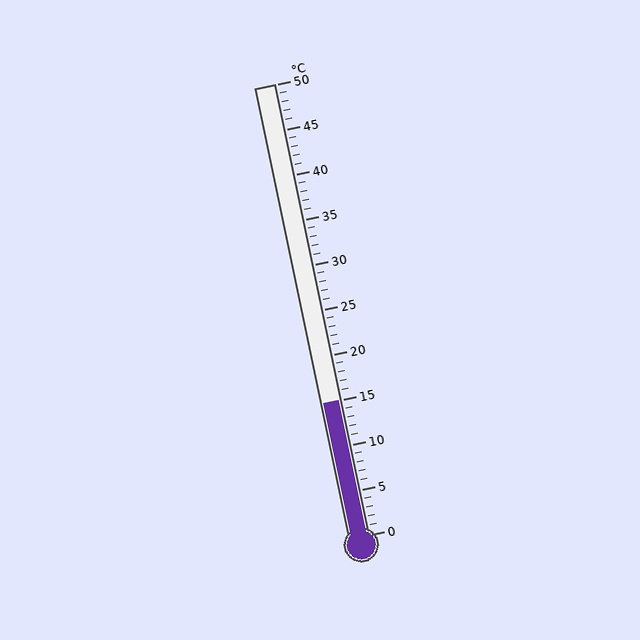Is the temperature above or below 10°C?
The temperature is above 10°C.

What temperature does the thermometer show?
The thermometer shows approximately 15°C.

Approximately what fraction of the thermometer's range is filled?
The thermometer is filled to approximately 30% of its range.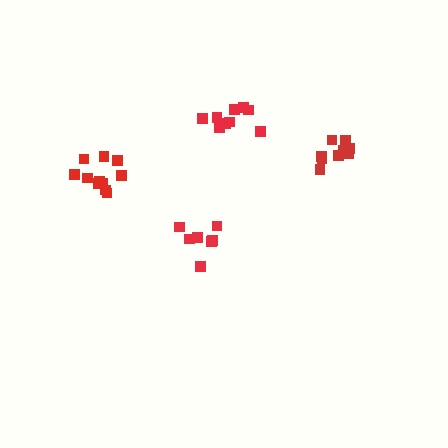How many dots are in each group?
Group 1: 8 dots, Group 2: 9 dots, Group 3: 9 dots, Group 4: 11 dots (37 total).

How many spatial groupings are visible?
There are 4 spatial groupings.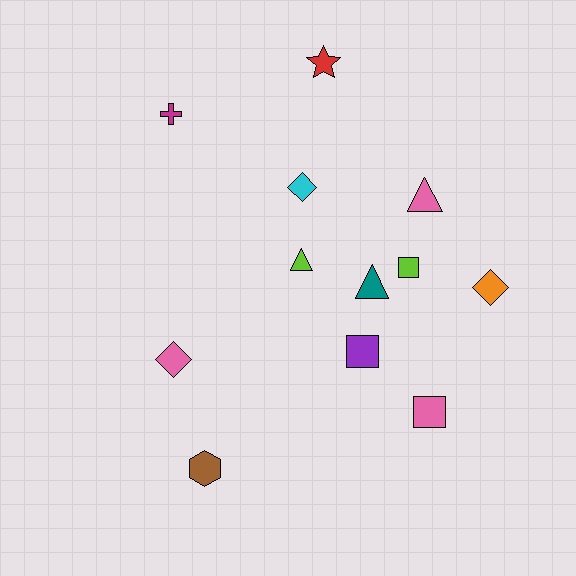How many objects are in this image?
There are 12 objects.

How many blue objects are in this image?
There are no blue objects.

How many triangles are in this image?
There are 3 triangles.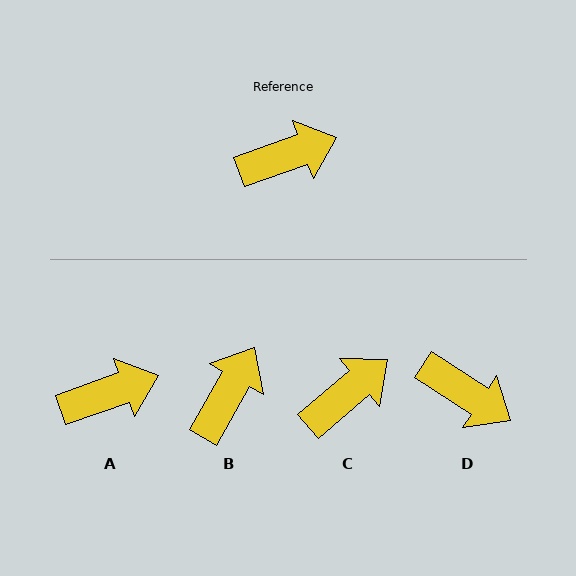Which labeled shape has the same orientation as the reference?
A.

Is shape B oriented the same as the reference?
No, it is off by about 41 degrees.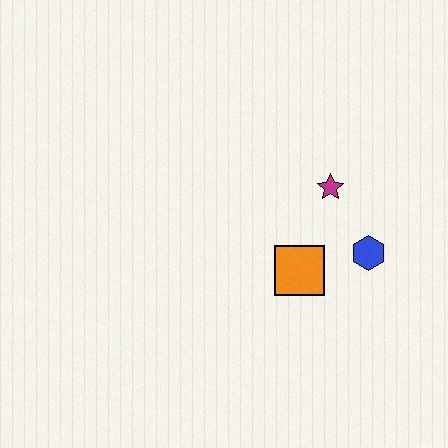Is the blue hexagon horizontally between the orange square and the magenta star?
No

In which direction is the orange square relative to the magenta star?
The orange square is below the magenta star.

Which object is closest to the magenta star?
The blue hexagon is closest to the magenta star.